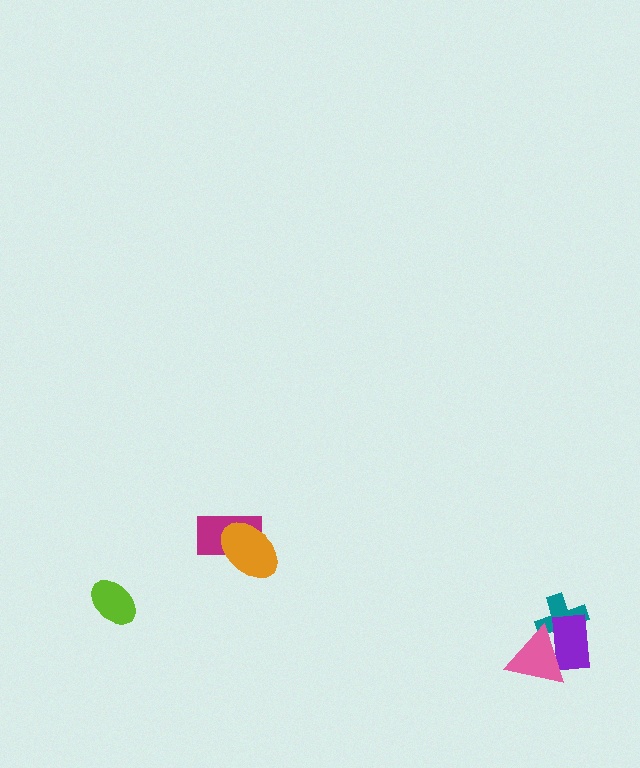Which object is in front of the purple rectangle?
The pink triangle is in front of the purple rectangle.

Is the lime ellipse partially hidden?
No, no other shape covers it.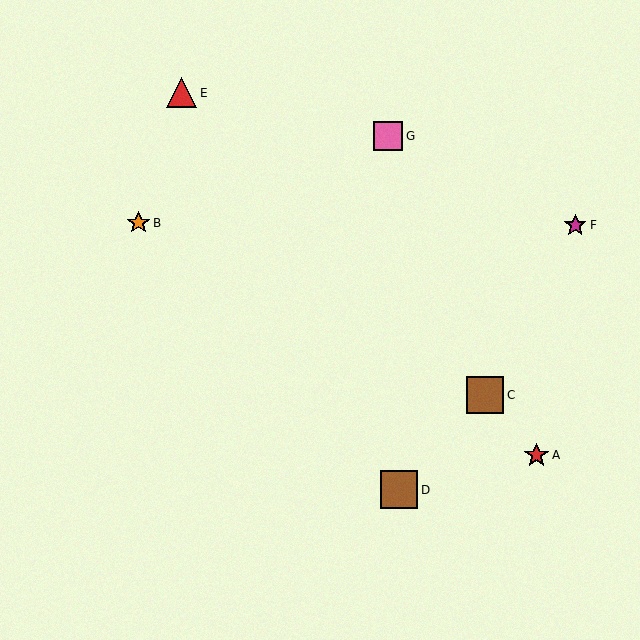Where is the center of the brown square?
The center of the brown square is at (399, 490).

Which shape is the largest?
The brown square (labeled D) is the largest.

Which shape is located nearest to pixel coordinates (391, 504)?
The brown square (labeled D) at (399, 490) is nearest to that location.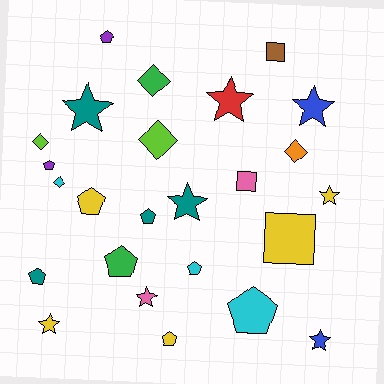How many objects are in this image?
There are 25 objects.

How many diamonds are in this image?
There are 5 diamonds.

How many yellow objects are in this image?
There are 5 yellow objects.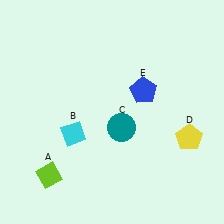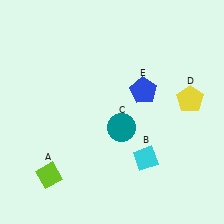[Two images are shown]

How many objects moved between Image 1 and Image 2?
2 objects moved between the two images.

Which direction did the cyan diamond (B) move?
The cyan diamond (B) moved right.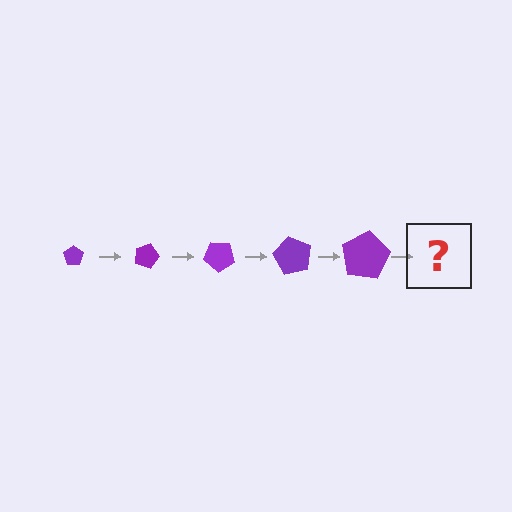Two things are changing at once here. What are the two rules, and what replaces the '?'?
The two rules are that the pentagon grows larger each step and it rotates 20 degrees each step. The '?' should be a pentagon, larger than the previous one and rotated 100 degrees from the start.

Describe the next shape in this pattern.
It should be a pentagon, larger than the previous one and rotated 100 degrees from the start.